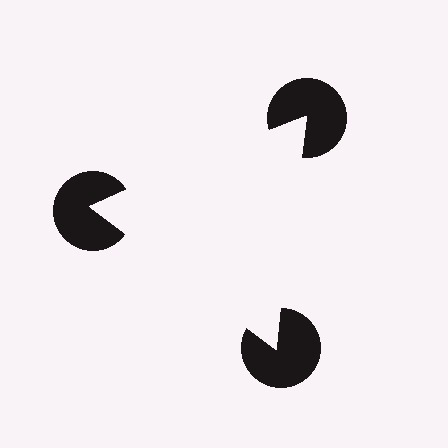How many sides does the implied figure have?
3 sides.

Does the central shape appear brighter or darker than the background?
It typically appears slightly brighter than the background, even though no actual brightness change is drawn.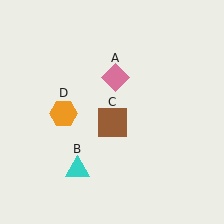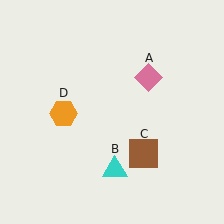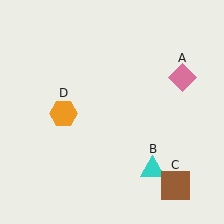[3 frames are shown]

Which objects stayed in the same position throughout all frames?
Orange hexagon (object D) remained stationary.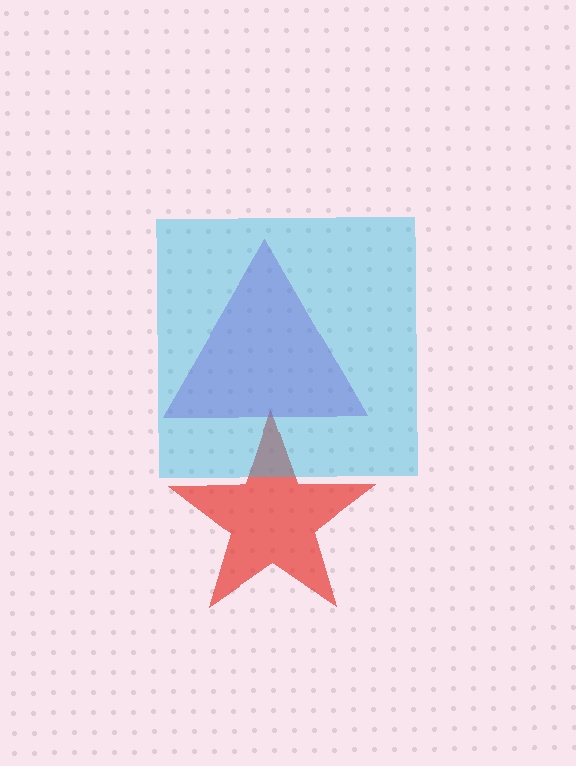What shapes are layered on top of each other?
The layered shapes are: a red star, a purple triangle, a cyan square.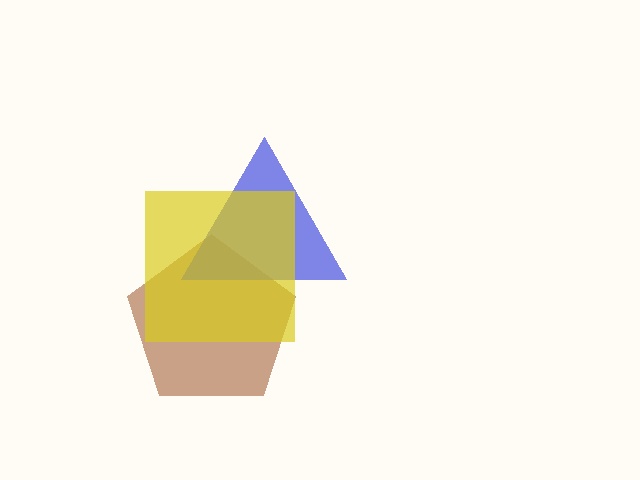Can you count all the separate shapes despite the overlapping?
Yes, there are 3 separate shapes.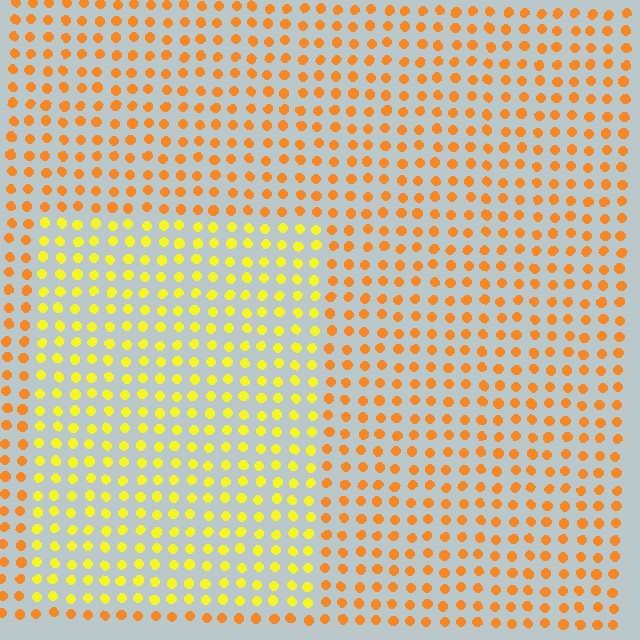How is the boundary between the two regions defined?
The boundary is defined purely by a slight shift in hue (about 33 degrees). Spacing, size, and orientation are identical on both sides.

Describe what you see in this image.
The image is filled with small orange elements in a uniform arrangement. A rectangle-shaped region is visible where the elements are tinted to a slightly different hue, forming a subtle color boundary.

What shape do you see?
I see a rectangle.